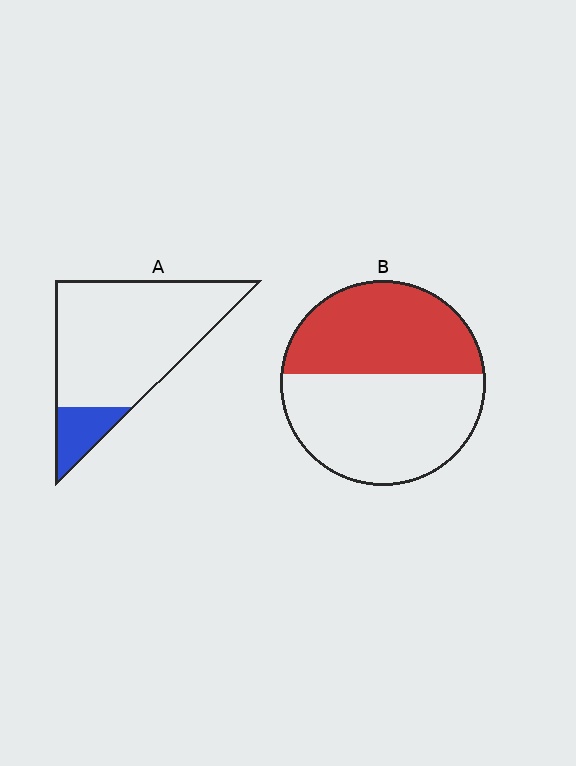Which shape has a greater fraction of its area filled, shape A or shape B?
Shape B.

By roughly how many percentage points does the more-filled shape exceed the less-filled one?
By roughly 30 percentage points (B over A).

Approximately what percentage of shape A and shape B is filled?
A is approximately 15% and B is approximately 45%.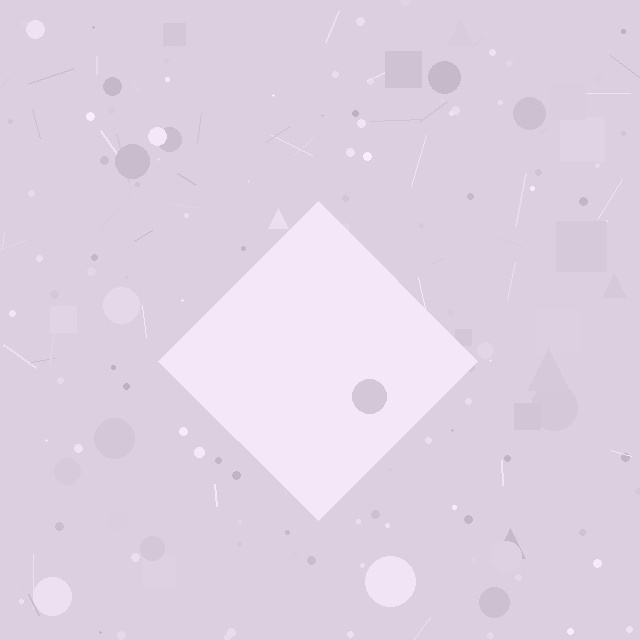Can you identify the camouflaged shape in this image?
The camouflaged shape is a diamond.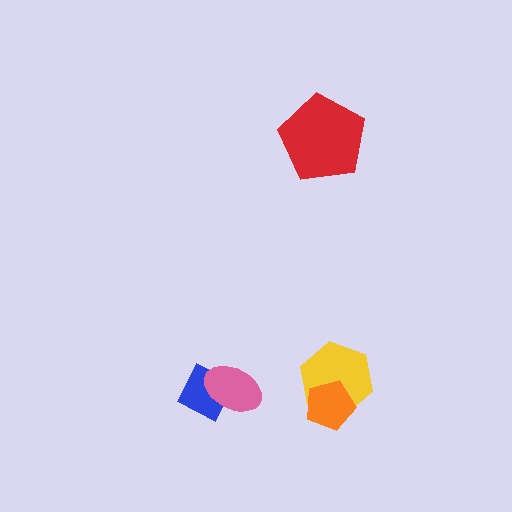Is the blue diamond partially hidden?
Yes, it is partially covered by another shape.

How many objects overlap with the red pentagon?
0 objects overlap with the red pentagon.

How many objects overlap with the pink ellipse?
1 object overlaps with the pink ellipse.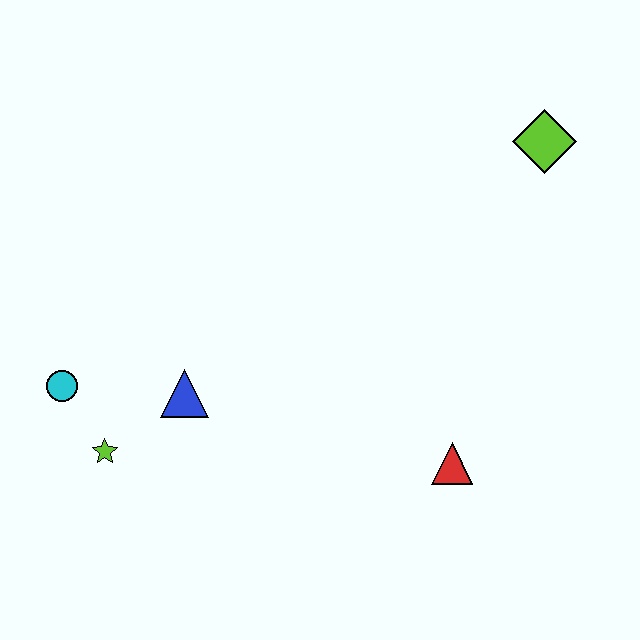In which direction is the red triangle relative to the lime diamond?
The red triangle is below the lime diamond.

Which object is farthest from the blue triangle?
The lime diamond is farthest from the blue triangle.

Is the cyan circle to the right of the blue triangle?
No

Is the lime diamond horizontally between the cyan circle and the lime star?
No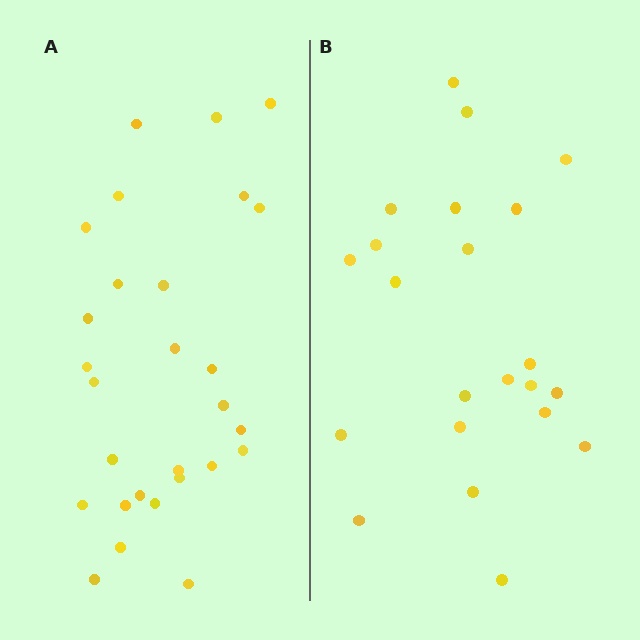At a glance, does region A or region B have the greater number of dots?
Region A (the left region) has more dots.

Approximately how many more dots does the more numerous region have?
Region A has about 6 more dots than region B.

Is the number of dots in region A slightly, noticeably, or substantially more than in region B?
Region A has noticeably more, but not dramatically so. The ratio is roughly 1.3 to 1.